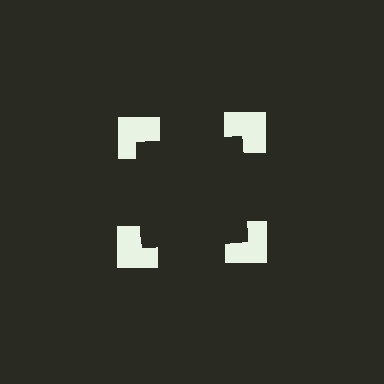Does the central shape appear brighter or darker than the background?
It typically appears slightly darker than the background, even though no actual brightness change is drawn.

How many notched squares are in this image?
There are 4 — one at each vertex of the illusory square.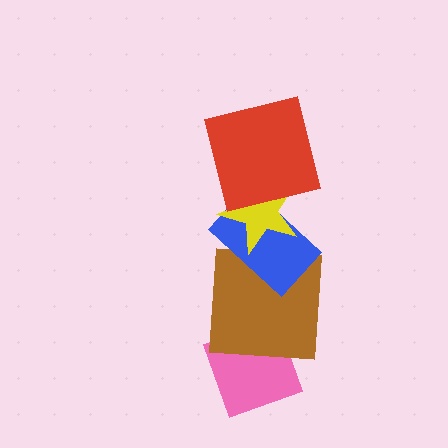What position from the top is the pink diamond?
The pink diamond is 5th from the top.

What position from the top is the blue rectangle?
The blue rectangle is 3rd from the top.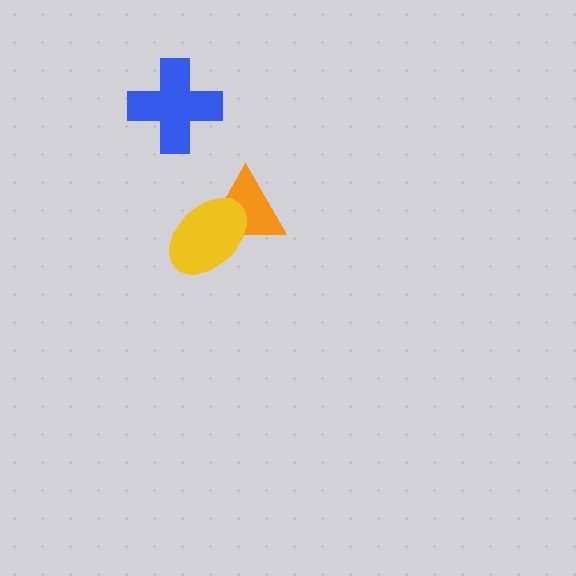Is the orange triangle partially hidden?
Yes, it is partially covered by another shape.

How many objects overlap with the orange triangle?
1 object overlaps with the orange triangle.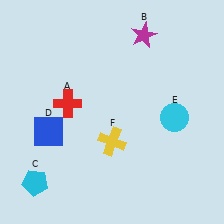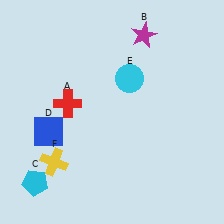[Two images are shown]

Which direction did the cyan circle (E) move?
The cyan circle (E) moved left.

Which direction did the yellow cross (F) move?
The yellow cross (F) moved left.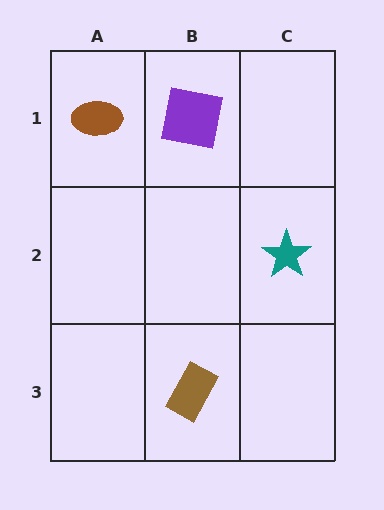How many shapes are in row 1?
2 shapes.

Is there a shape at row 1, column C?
No, that cell is empty.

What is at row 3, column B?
A brown rectangle.